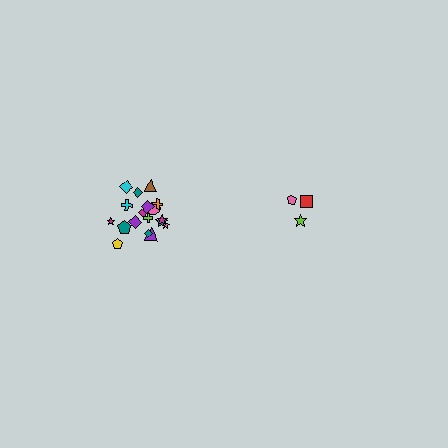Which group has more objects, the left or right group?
The left group.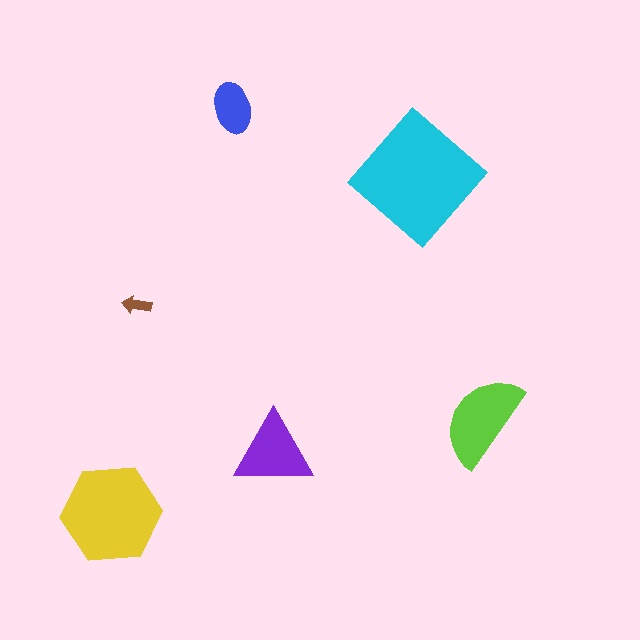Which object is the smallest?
The brown arrow.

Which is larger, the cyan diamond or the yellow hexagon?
The cyan diamond.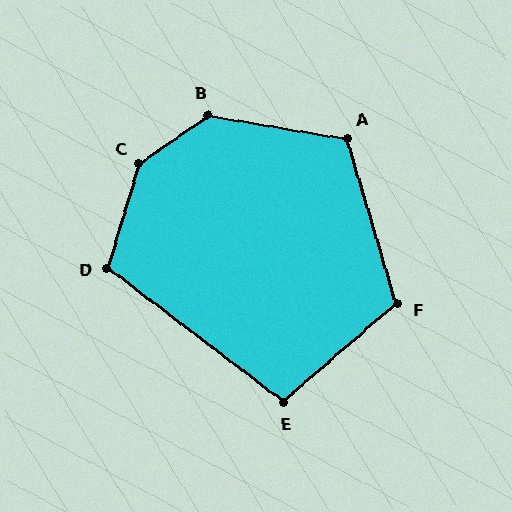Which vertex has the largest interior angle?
C, at approximately 142 degrees.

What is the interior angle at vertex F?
Approximately 114 degrees (obtuse).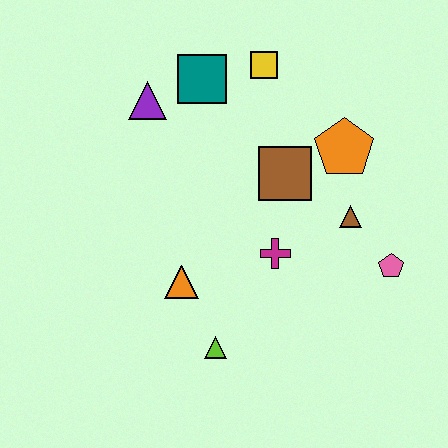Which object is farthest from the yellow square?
The lime triangle is farthest from the yellow square.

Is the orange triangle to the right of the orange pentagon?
No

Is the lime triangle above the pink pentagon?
No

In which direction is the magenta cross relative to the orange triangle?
The magenta cross is to the right of the orange triangle.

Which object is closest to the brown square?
The orange pentagon is closest to the brown square.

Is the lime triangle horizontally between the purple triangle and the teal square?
No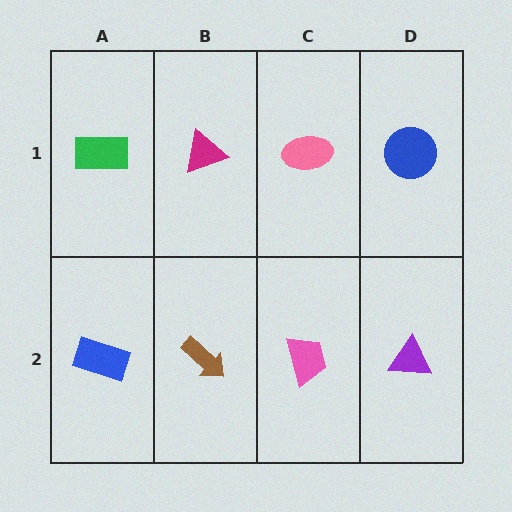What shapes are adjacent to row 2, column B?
A magenta triangle (row 1, column B), a blue rectangle (row 2, column A), a pink trapezoid (row 2, column C).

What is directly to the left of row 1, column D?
A pink ellipse.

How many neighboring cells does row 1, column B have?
3.